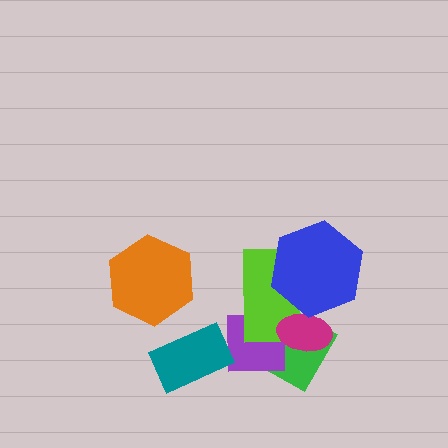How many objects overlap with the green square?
3 objects overlap with the green square.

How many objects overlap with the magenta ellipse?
4 objects overlap with the magenta ellipse.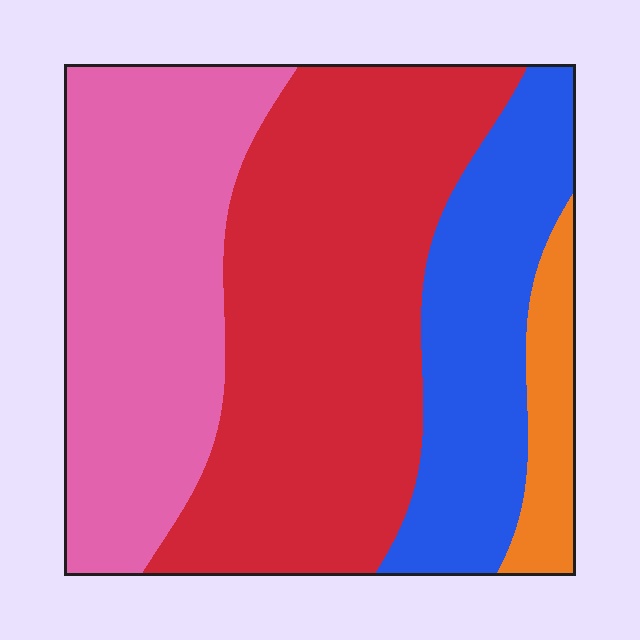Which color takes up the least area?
Orange, at roughly 5%.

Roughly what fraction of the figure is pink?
Pink takes up about one third (1/3) of the figure.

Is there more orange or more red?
Red.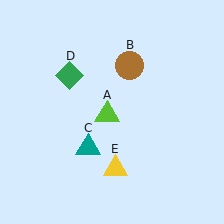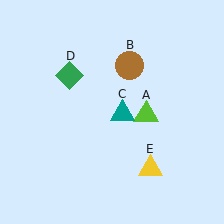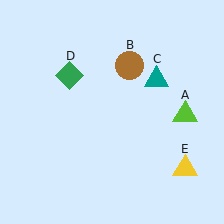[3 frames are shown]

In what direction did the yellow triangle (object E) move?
The yellow triangle (object E) moved right.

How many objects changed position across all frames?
3 objects changed position: lime triangle (object A), teal triangle (object C), yellow triangle (object E).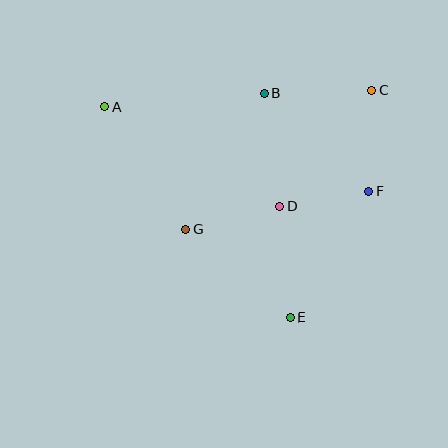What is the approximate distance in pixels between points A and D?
The distance between A and D is approximately 201 pixels.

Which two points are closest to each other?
Points D and F are closest to each other.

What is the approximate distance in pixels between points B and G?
The distance between B and G is approximately 158 pixels.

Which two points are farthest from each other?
Points A and E are farthest from each other.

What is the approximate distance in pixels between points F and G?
The distance between F and G is approximately 187 pixels.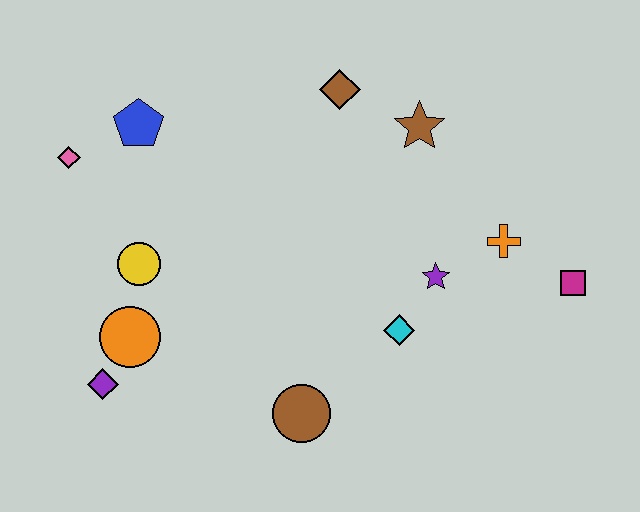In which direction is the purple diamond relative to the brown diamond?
The purple diamond is below the brown diamond.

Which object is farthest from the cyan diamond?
The pink diamond is farthest from the cyan diamond.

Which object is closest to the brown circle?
The cyan diamond is closest to the brown circle.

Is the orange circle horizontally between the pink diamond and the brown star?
Yes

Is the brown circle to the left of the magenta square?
Yes